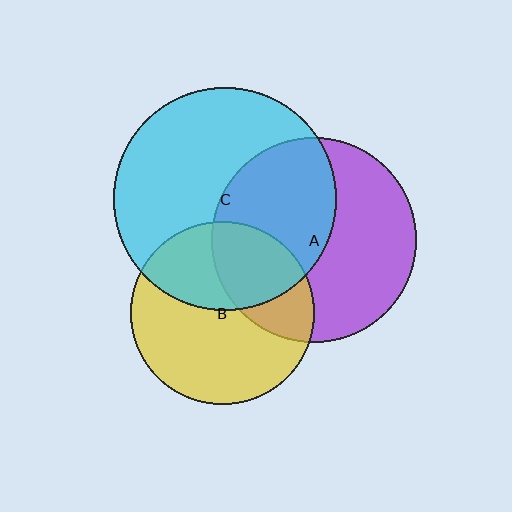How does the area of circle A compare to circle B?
Approximately 1.2 times.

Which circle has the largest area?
Circle C (cyan).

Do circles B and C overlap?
Yes.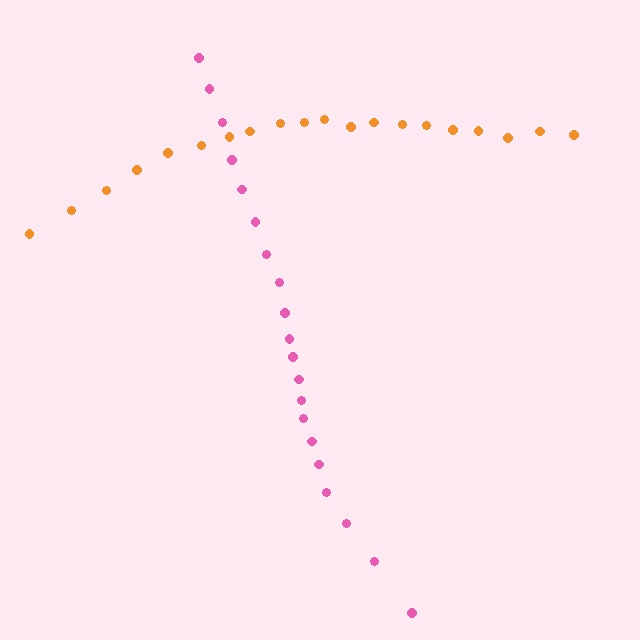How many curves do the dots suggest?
There are 2 distinct paths.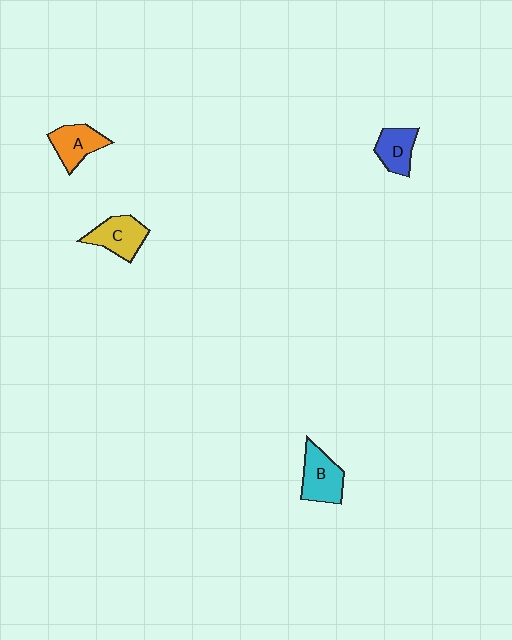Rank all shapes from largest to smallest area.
From largest to smallest: B (cyan), C (yellow), A (orange), D (blue).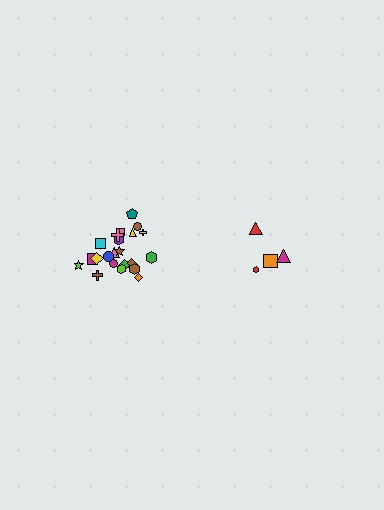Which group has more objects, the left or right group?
The left group.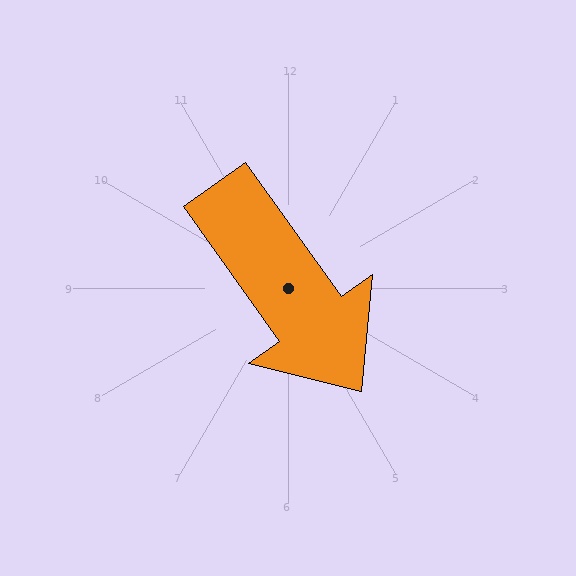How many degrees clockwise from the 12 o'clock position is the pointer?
Approximately 145 degrees.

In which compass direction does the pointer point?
Southeast.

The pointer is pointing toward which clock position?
Roughly 5 o'clock.